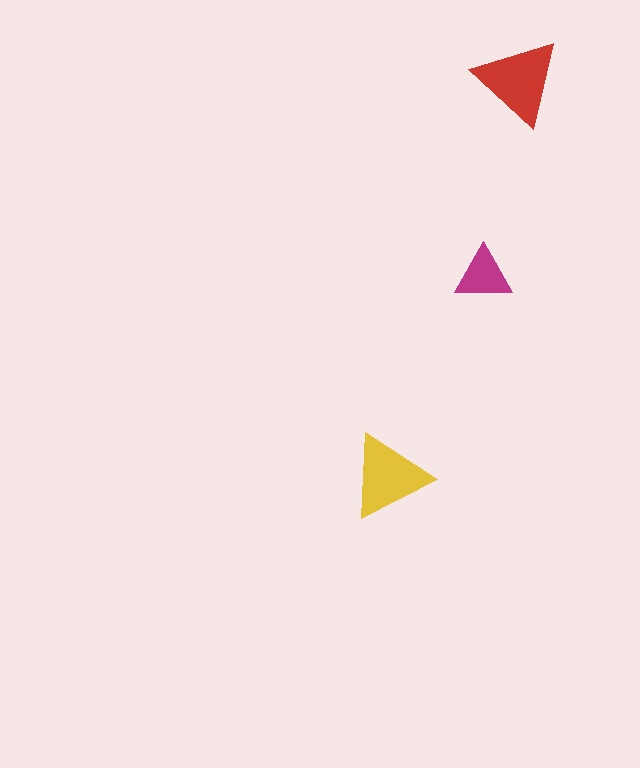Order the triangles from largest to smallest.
the red one, the yellow one, the magenta one.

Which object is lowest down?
The yellow triangle is bottommost.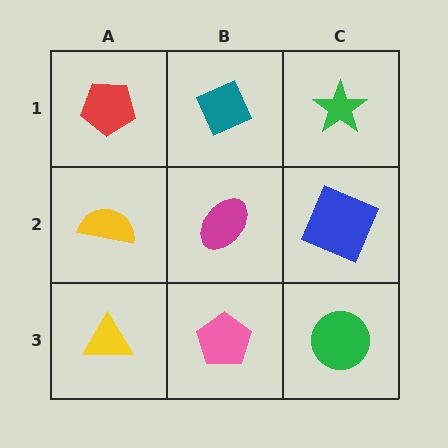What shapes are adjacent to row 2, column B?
A teal diamond (row 1, column B), a pink pentagon (row 3, column B), a yellow semicircle (row 2, column A), a blue square (row 2, column C).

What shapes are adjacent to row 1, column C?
A blue square (row 2, column C), a teal diamond (row 1, column B).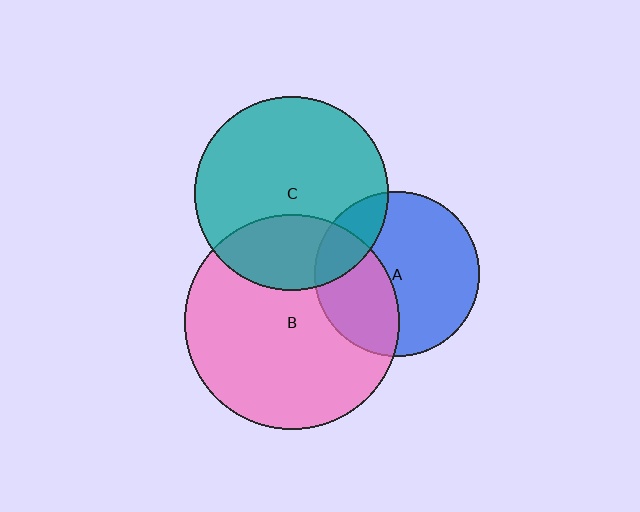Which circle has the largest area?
Circle B (pink).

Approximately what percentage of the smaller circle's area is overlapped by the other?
Approximately 30%.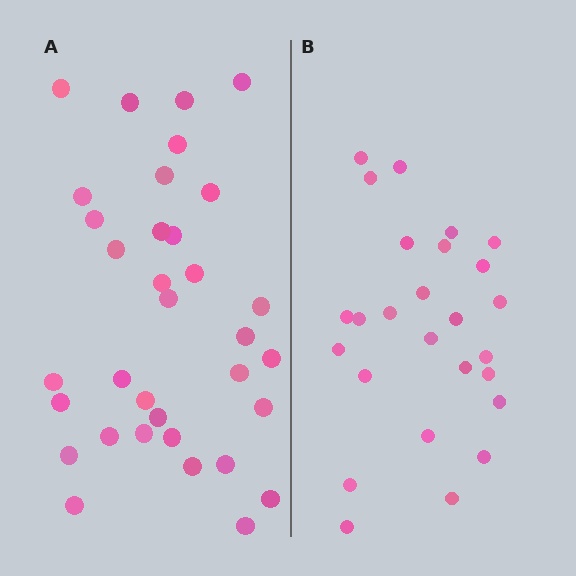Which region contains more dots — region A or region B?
Region A (the left region) has more dots.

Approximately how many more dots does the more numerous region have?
Region A has roughly 8 or so more dots than region B.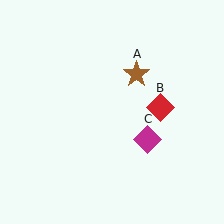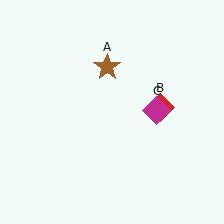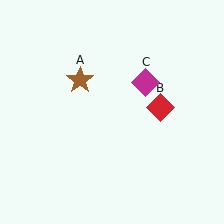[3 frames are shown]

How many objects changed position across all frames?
2 objects changed position: brown star (object A), magenta diamond (object C).